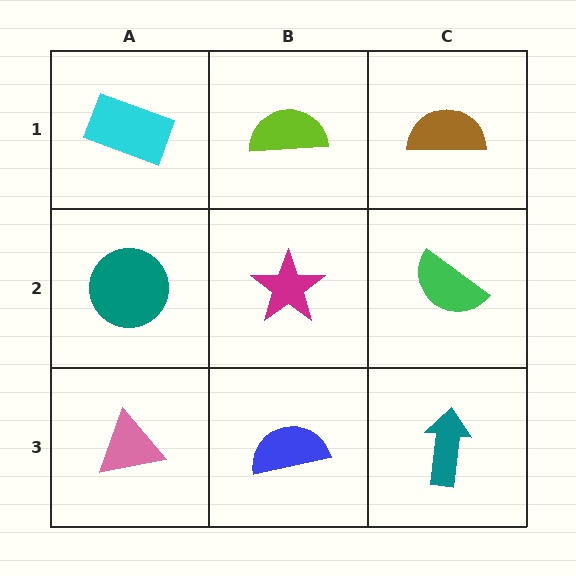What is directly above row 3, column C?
A green semicircle.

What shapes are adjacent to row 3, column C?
A green semicircle (row 2, column C), a blue semicircle (row 3, column B).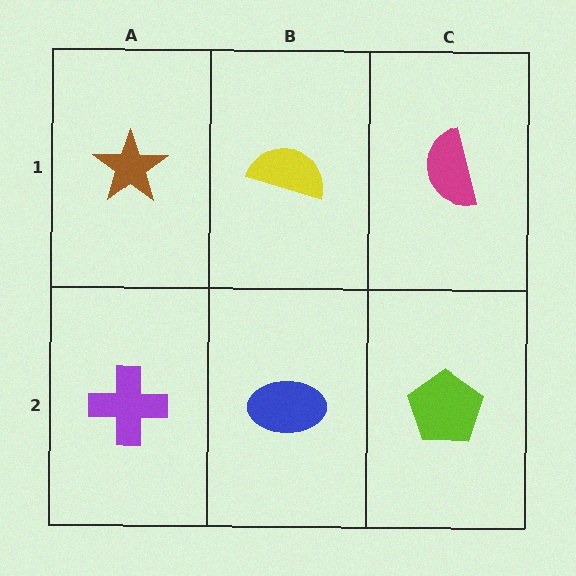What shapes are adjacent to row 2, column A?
A brown star (row 1, column A), a blue ellipse (row 2, column B).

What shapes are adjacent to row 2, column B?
A yellow semicircle (row 1, column B), a purple cross (row 2, column A), a lime pentagon (row 2, column C).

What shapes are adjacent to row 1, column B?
A blue ellipse (row 2, column B), a brown star (row 1, column A), a magenta semicircle (row 1, column C).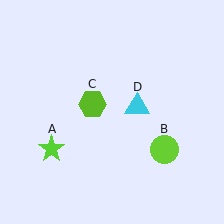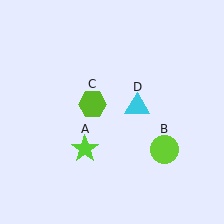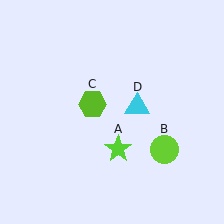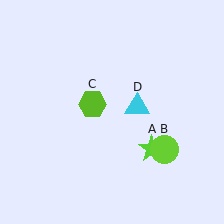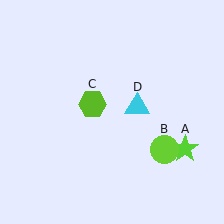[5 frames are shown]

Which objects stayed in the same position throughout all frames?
Lime circle (object B) and lime hexagon (object C) and cyan triangle (object D) remained stationary.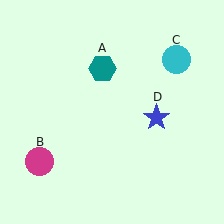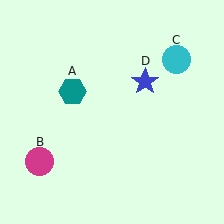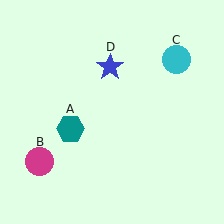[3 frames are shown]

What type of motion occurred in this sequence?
The teal hexagon (object A), blue star (object D) rotated counterclockwise around the center of the scene.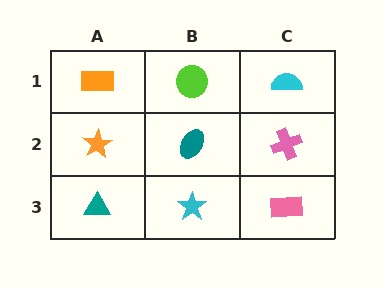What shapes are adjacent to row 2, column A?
An orange rectangle (row 1, column A), a teal triangle (row 3, column A), a teal ellipse (row 2, column B).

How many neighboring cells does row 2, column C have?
3.